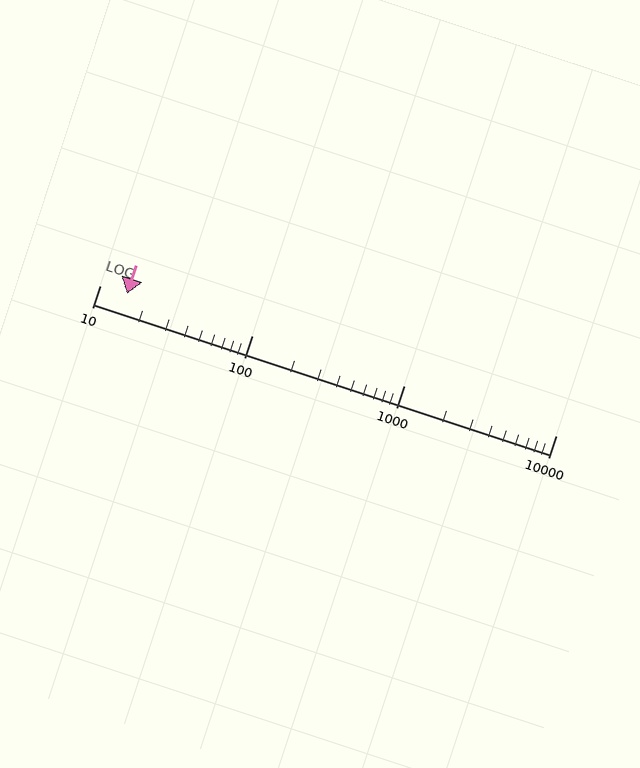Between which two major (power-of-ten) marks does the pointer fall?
The pointer is between 10 and 100.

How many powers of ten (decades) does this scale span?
The scale spans 3 decades, from 10 to 10000.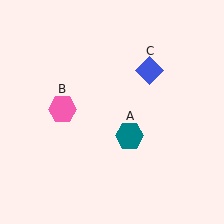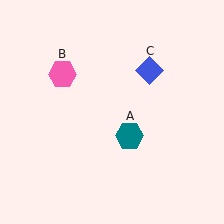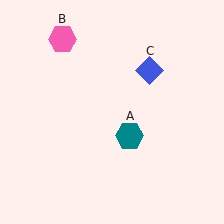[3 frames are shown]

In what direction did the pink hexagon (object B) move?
The pink hexagon (object B) moved up.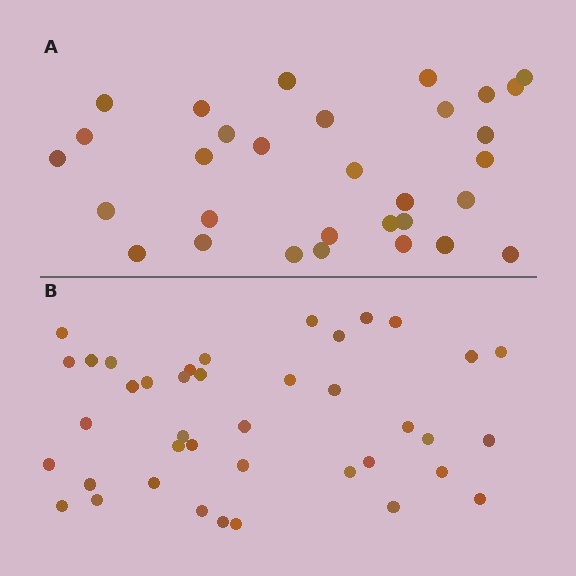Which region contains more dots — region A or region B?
Region B (the bottom region) has more dots.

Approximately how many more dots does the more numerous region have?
Region B has roughly 8 or so more dots than region A.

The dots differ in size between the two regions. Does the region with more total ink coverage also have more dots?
No. Region A has more total ink coverage because its dots are larger, but region B actually contains more individual dots. Total area can be misleading — the number of items is what matters here.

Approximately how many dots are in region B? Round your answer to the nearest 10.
About 40 dots.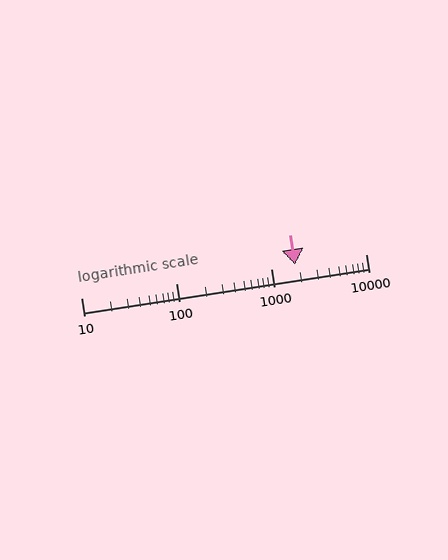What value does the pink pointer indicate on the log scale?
The pointer indicates approximately 1800.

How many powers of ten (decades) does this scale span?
The scale spans 3 decades, from 10 to 10000.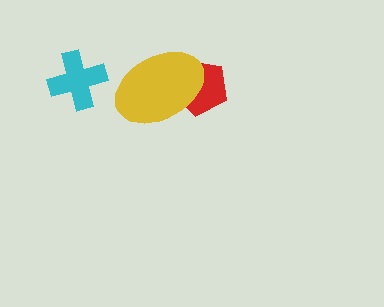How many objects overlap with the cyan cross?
0 objects overlap with the cyan cross.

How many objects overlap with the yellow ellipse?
1 object overlaps with the yellow ellipse.